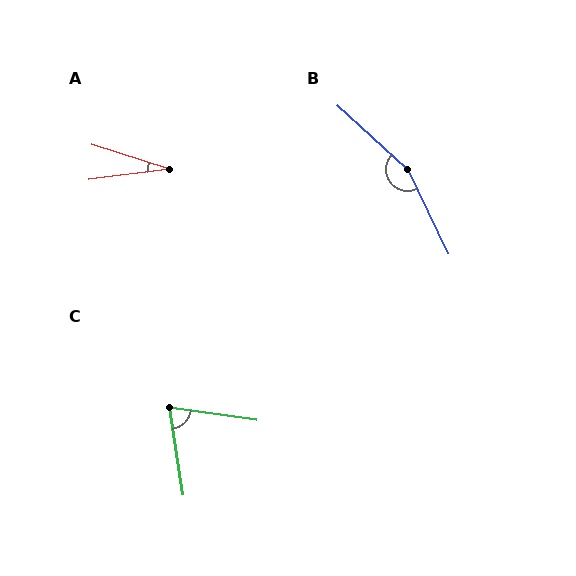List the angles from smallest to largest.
A (25°), C (73°), B (158°).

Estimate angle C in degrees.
Approximately 73 degrees.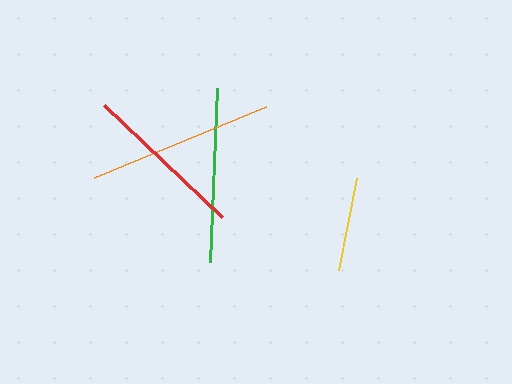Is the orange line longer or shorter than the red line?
The orange line is longer than the red line.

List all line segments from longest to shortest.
From longest to shortest: orange, green, red, yellow.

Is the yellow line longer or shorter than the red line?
The red line is longer than the yellow line.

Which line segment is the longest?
The orange line is the longest at approximately 186 pixels.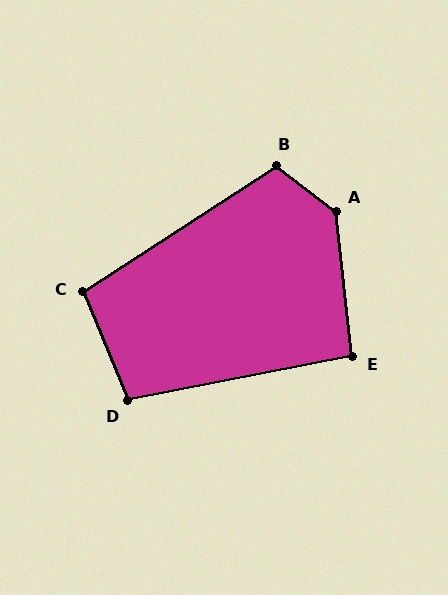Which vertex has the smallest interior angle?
E, at approximately 95 degrees.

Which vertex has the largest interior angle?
A, at approximately 134 degrees.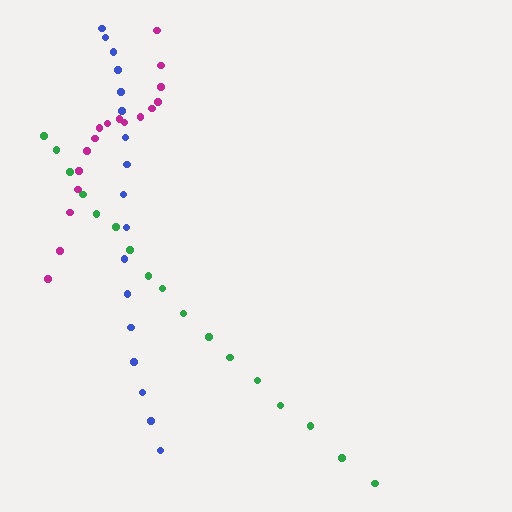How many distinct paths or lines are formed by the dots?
There are 3 distinct paths.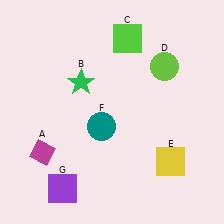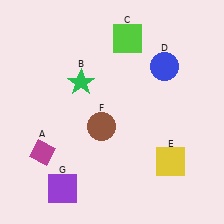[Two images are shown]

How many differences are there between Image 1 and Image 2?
There are 2 differences between the two images.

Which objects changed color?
D changed from lime to blue. F changed from teal to brown.